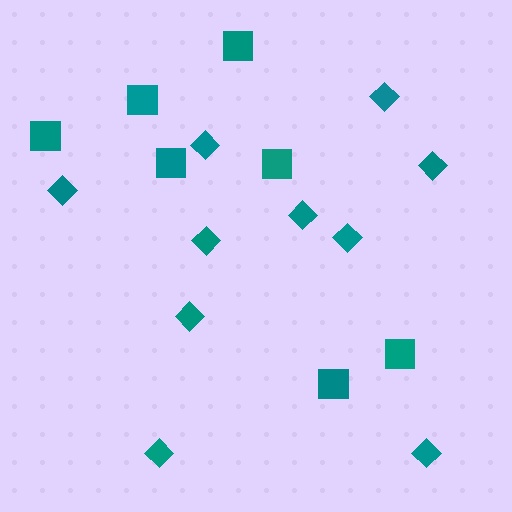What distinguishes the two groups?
There are 2 groups: one group of diamonds (10) and one group of squares (7).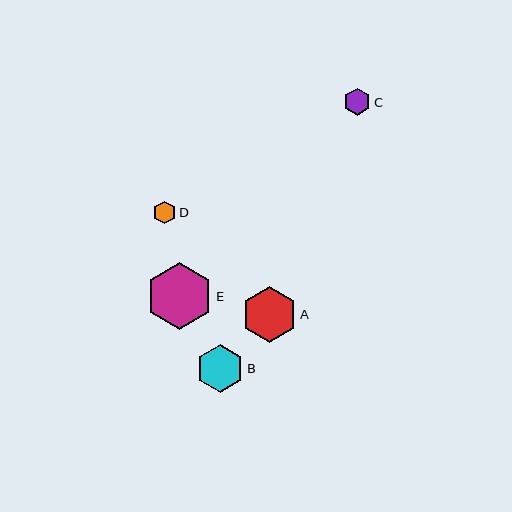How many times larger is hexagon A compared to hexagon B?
Hexagon A is approximately 1.2 times the size of hexagon B.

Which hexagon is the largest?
Hexagon E is the largest with a size of approximately 67 pixels.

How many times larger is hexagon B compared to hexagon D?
Hexagon B is approximately 2.1 times the size of hexagon D.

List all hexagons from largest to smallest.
From largest to smallest: E, A, B, C, D.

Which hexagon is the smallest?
Hexagon D is the smallest with a size of approximately 23 pixels.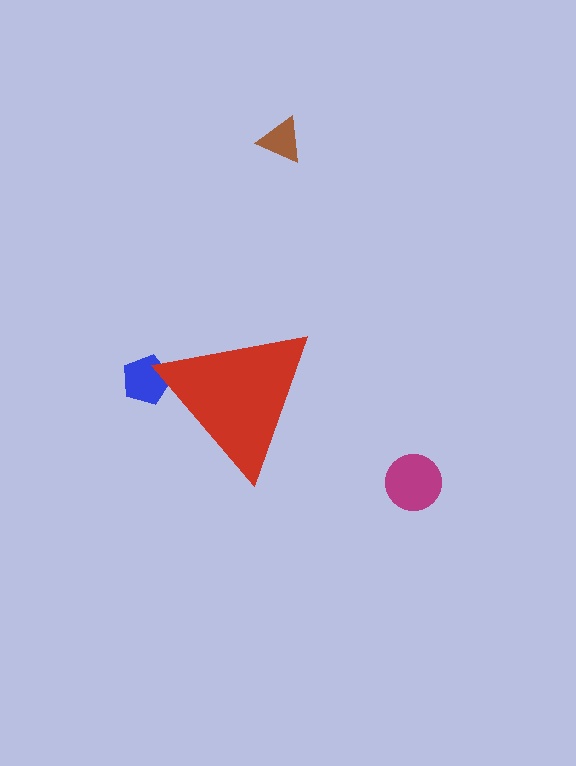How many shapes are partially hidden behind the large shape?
1 shape is partially hidden.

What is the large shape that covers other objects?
A red triangle.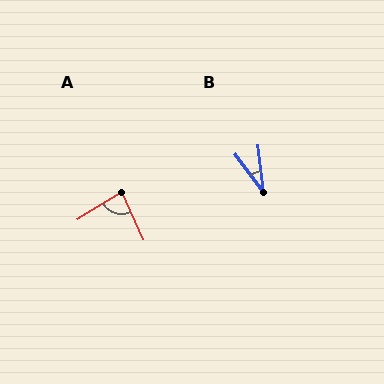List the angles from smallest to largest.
B (29°), A (83°).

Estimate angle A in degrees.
Approximately 83 degrees.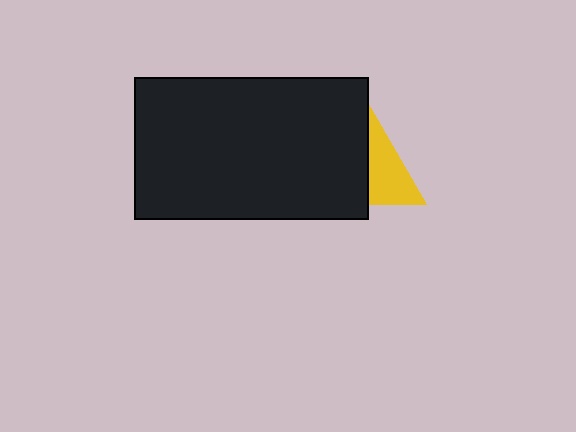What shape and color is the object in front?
The object in front is a black rectangle.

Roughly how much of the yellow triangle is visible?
About half of it is visible (roughly 45%).